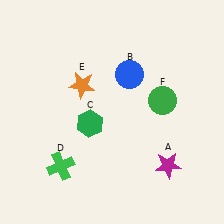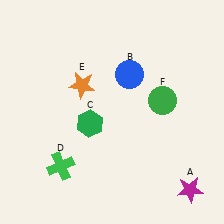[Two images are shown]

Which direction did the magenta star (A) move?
The magenta star (A) moved down.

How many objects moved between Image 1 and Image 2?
1 object moved between the two images.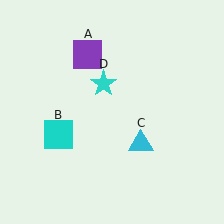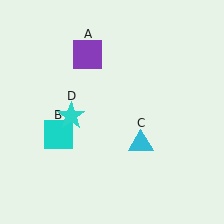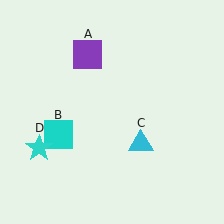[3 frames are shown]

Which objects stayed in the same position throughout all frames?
Purple square (object A) and cyan square (object B) and cyan triangle (object C) remained stationary.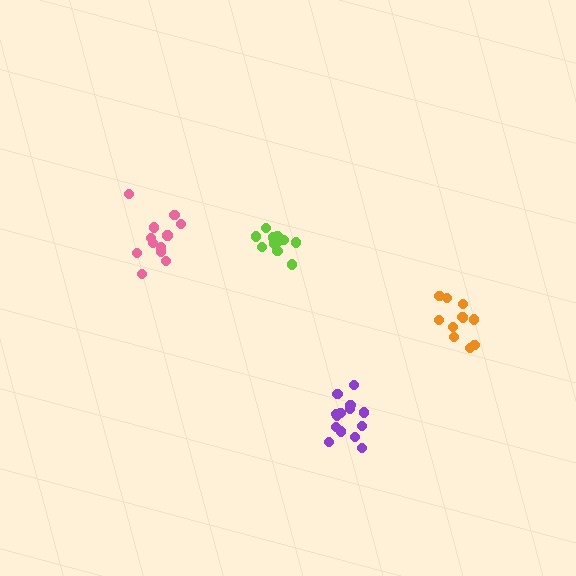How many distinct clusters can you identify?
There are 4 distinct clusters.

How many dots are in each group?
Group 1: 11 dots, Group 2: 15 dots, Group 3: 14 dots, Group 4: 12 dots (52 total).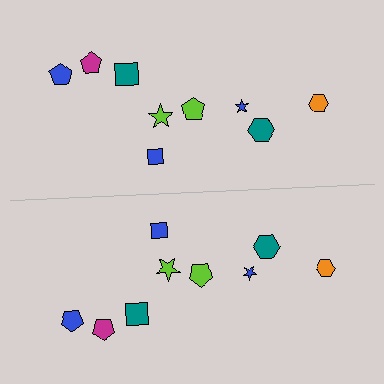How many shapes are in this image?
There are 18 shapes in this image.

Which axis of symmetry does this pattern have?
The pattern has a horizontal axis of symmetry running through the center of the image.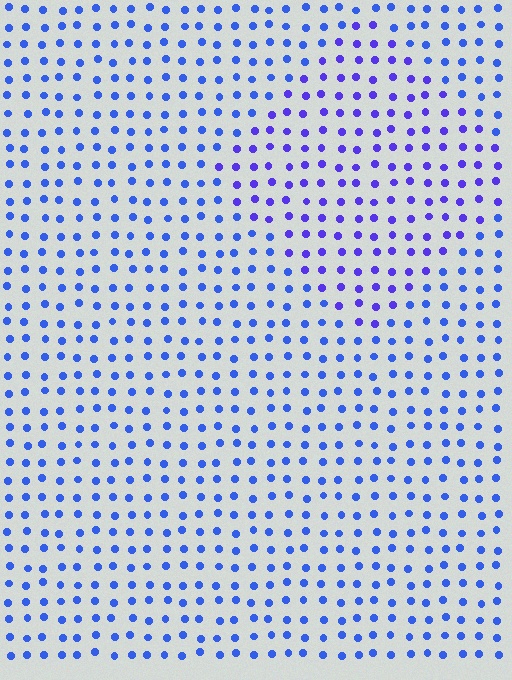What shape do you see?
I see a diamond.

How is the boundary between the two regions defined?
The boundary is defined purely by a slight shift in hue (about 26 degrees). Spacing, size, and orientation are identical on both sides.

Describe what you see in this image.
The image is filled with small blue elements in a uniform arrangement. A diamond-shaped region is visible where the elements are tinted to a slightly different hue, forming a subtle color boundary.